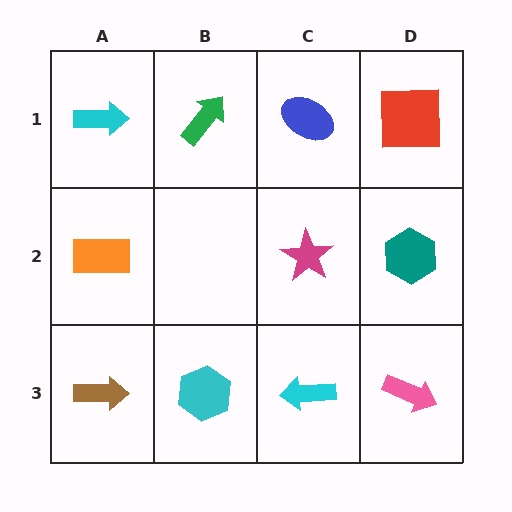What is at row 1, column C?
A blue ellipse.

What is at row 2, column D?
A teal hexagon.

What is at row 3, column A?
A brown arrow.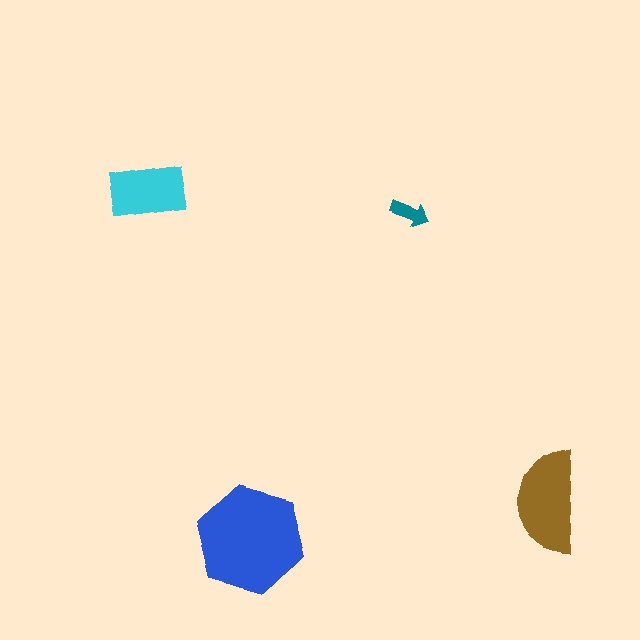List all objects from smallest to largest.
The teal arrow, the cyan rectangle, the brown semicircle, the blue hexagon.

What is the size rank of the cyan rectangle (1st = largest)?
3rd.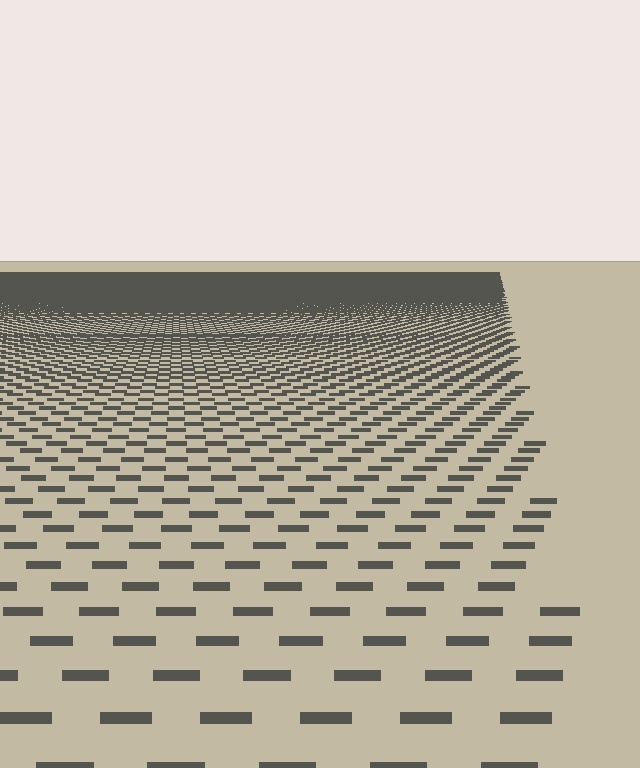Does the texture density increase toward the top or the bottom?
Density increases toward the top.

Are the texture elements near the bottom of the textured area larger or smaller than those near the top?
Larger. Near the bottom, elements are closer to the viewer and appear at a bigger on-screen size.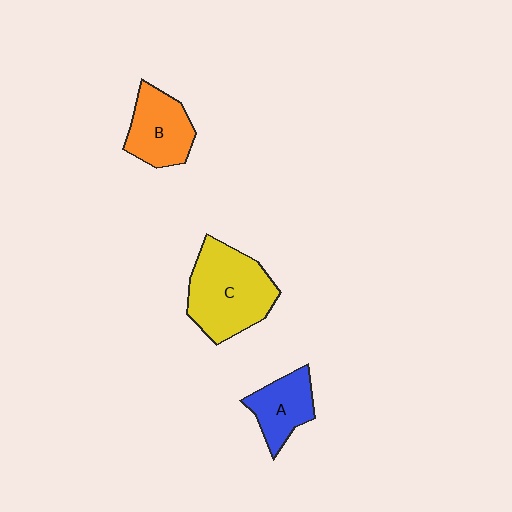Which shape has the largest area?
Shape C (yellow).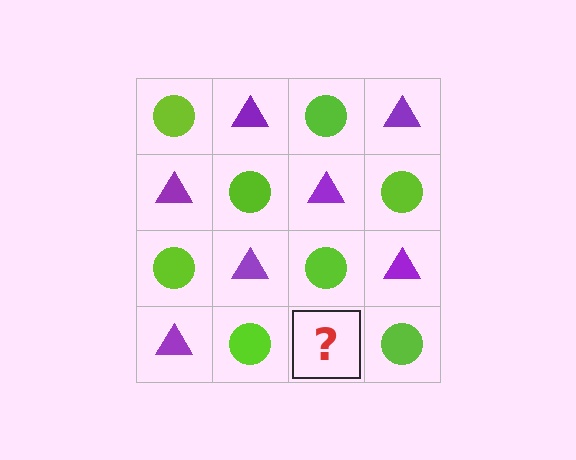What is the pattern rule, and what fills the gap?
The rule is that it alternates lime circle and purple triangle in a checkerboard pattern. The gap should be filled with a purple triangle.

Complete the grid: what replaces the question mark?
The question mark should be replaced with a purple triangle.